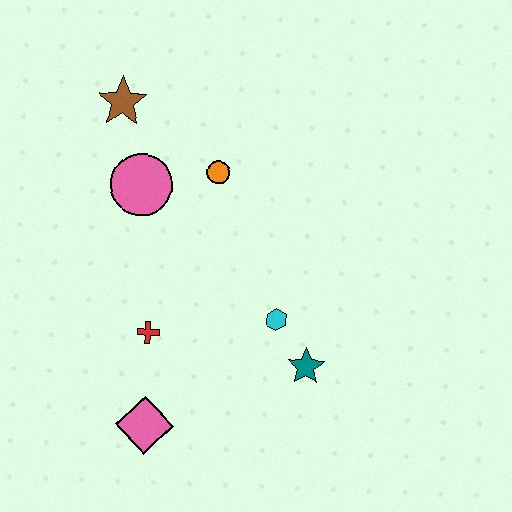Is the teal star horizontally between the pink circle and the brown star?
No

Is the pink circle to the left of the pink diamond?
Yes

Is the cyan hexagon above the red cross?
Yes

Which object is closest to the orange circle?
The pink circle is closest to the orange circle.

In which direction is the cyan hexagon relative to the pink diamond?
The cyan hexagon is to the right of the pink diamond.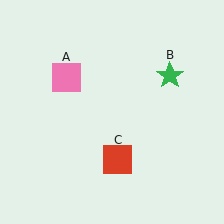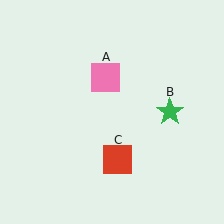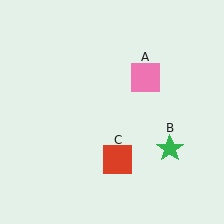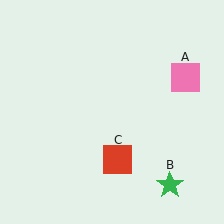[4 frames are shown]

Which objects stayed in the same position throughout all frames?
Red square (object C) remained stationary.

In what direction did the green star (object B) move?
The green star (object B) moved down.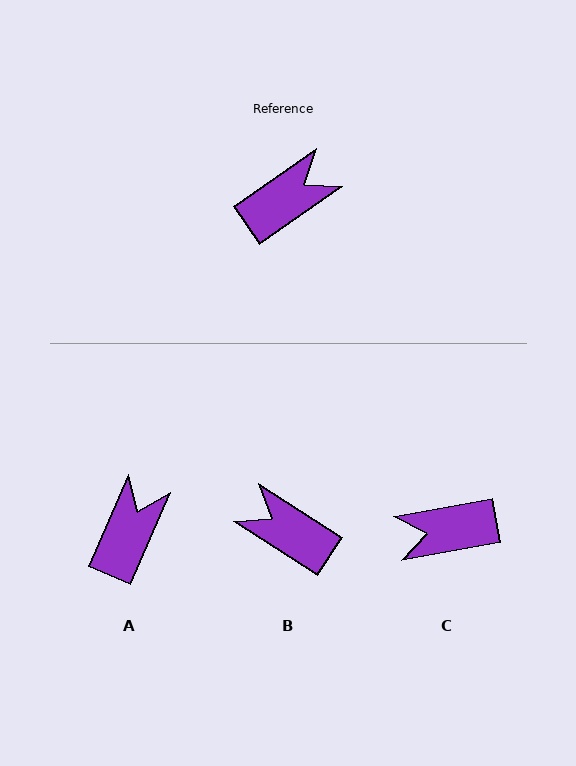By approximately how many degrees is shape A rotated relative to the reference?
Approximately 31 degrees counter-clockwise.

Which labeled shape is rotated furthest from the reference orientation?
C, about 155 degrees away.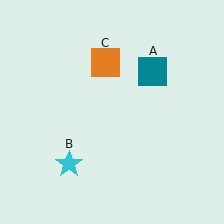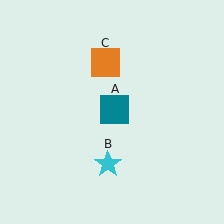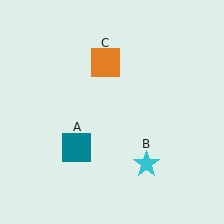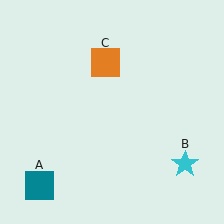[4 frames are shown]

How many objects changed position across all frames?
2 objects changed position: teal square (object A), cyan star (object B).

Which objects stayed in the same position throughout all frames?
Orange square (object C) remained stationary.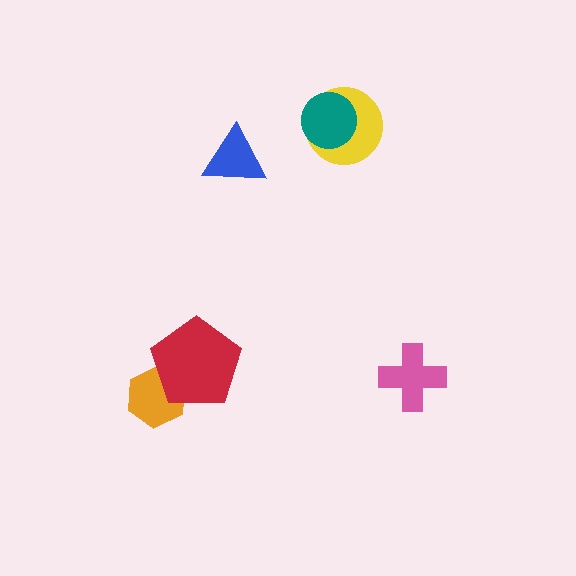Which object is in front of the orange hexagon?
The red pentagon is in front of the orange hexagon.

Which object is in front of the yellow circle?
The teal circle is in front of the yellow circle.